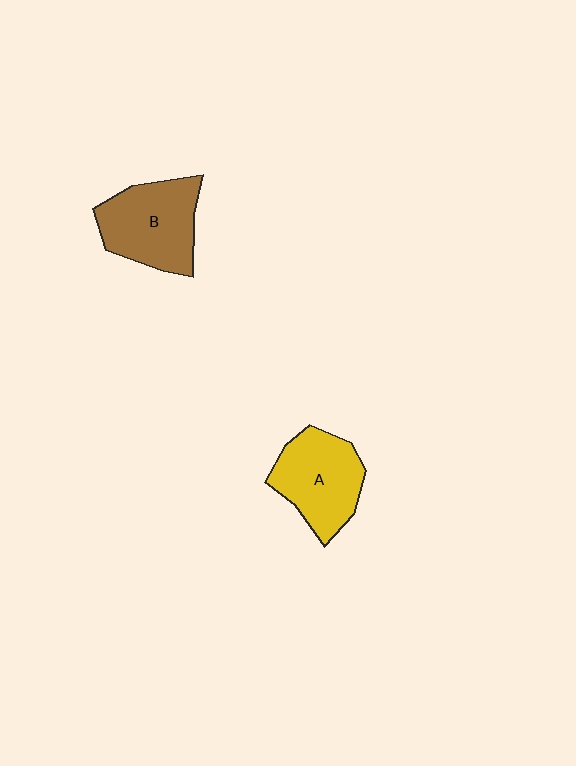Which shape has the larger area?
Shape B (brown).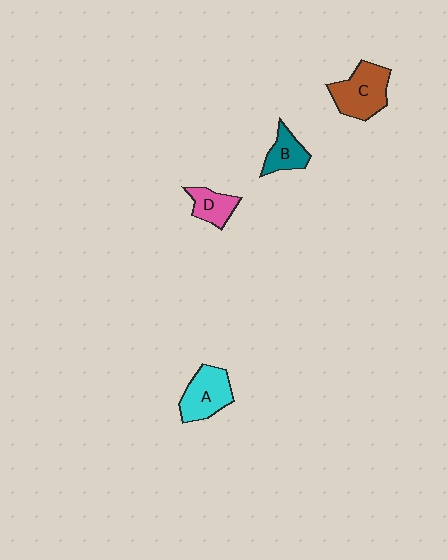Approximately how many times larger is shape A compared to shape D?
Approximately 1.5 times.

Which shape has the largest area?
Shape C (brown).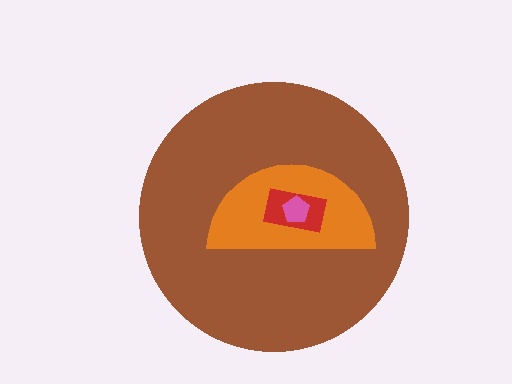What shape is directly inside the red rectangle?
The pink pentagon.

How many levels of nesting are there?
4.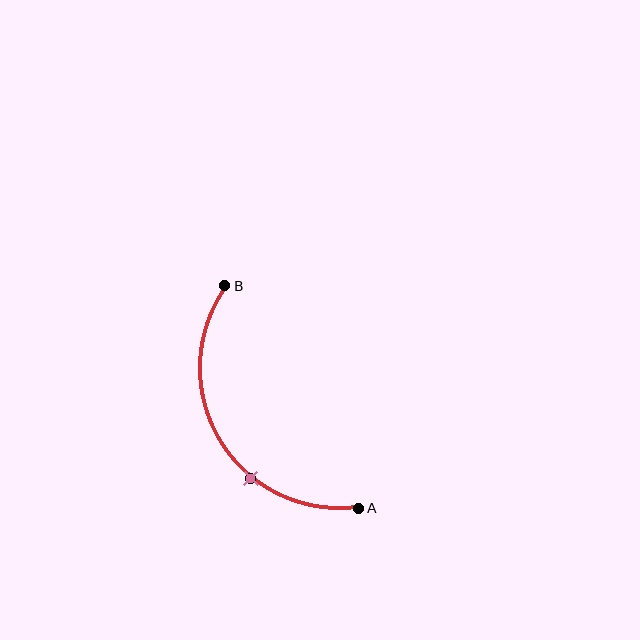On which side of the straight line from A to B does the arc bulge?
The arc bulges to the left of the straight line connecting A and B.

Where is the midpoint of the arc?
The arc midpoint is the point on the curve farthest from the straight line joining A and B. It sits to the left of that line.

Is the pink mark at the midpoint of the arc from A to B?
No. The pink mark lies on the arc but is closer to endpoint A. The arc midpoint would be at the point on the curve equidistant along the arc from both A and B.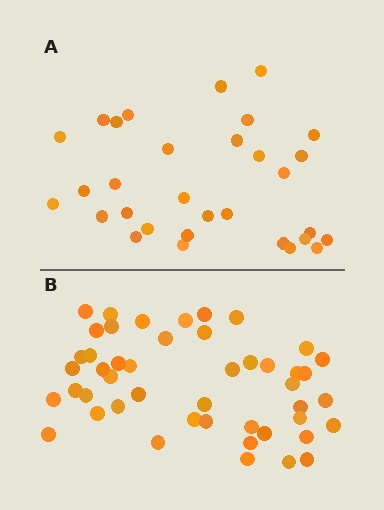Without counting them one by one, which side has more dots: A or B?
Region B (the bottom region) has more dots.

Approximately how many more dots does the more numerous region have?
Region B has approximately 15 more dots than region A.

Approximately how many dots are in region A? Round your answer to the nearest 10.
About 30 dots. (The exact count is 31, which rounds to 30.)